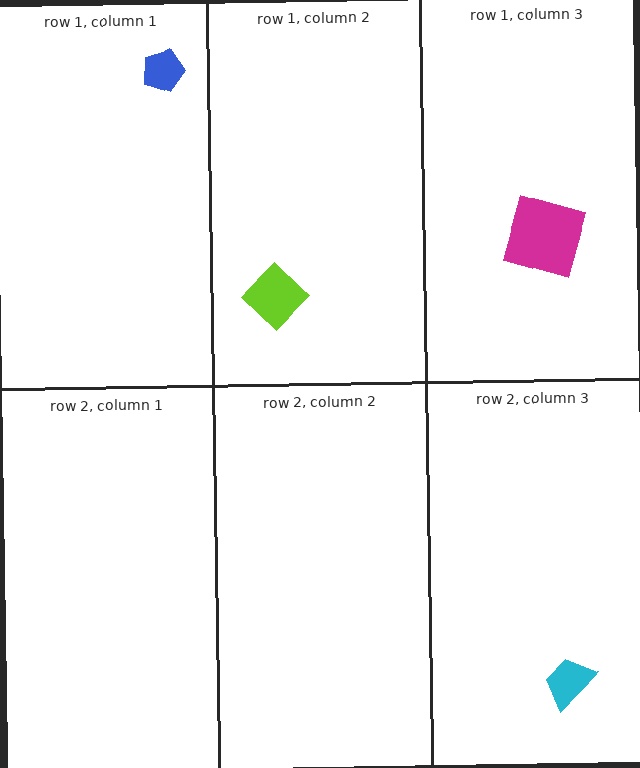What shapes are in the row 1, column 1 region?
The blue pentagon.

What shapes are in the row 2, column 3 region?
The cyan trapezoid.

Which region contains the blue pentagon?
The row 1, column 1 region.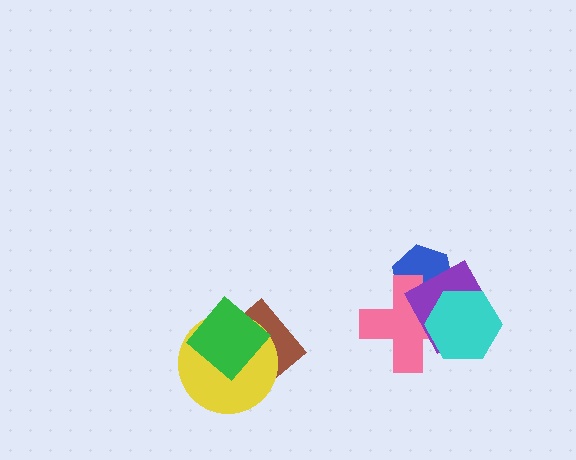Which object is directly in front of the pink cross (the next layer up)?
The purple diamond is directly in front of the pink cross.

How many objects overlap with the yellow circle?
2 objects overlap with the yellow circle.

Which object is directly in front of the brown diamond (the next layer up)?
The yellow circle is directly in front of the brown diamond.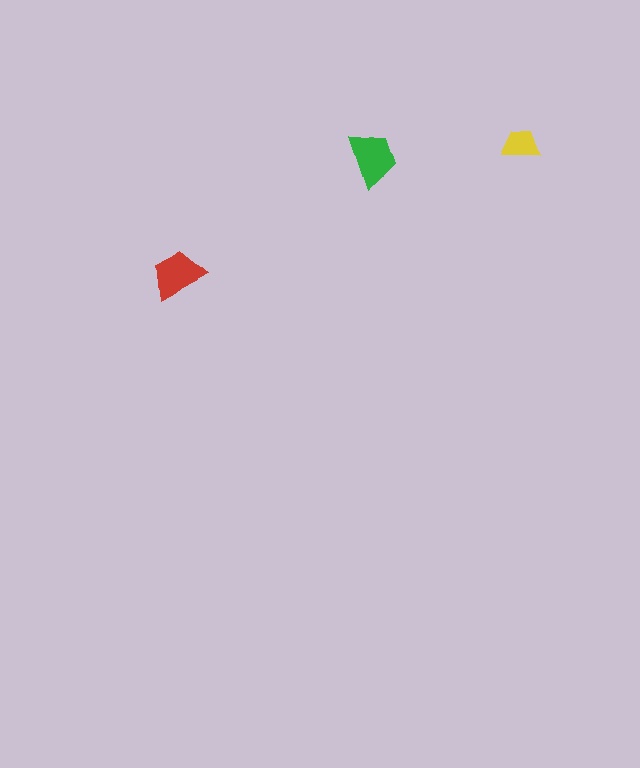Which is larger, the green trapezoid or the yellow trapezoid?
The green one.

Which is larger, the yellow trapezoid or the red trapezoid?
The red one.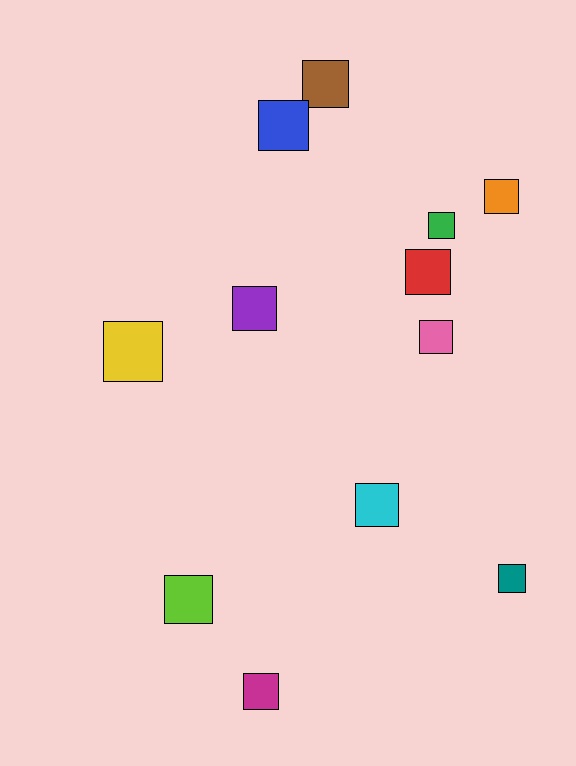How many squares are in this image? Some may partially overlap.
There are 12 squares.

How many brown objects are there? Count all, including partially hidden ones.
There is 1 brown object.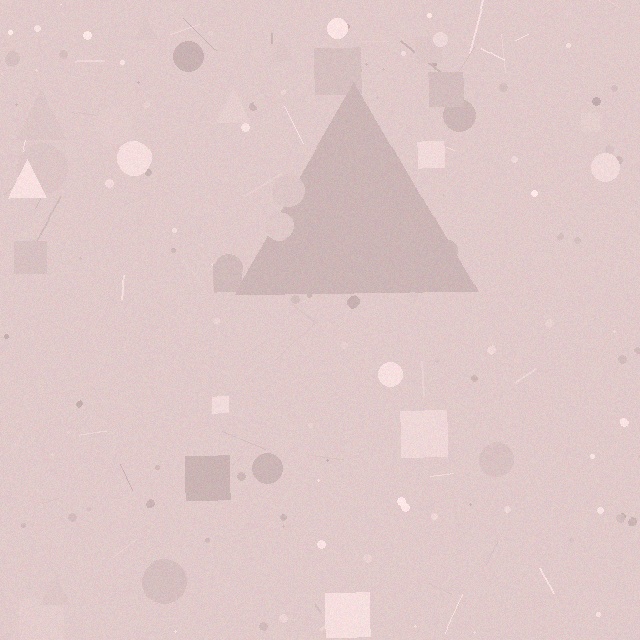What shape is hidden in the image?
A triangle is hidden in the image.